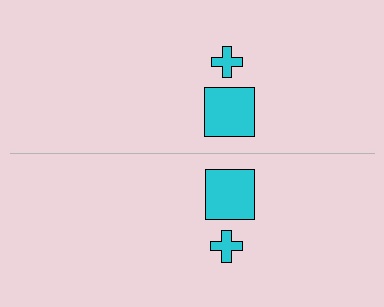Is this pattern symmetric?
Yes, this pattern has bilateral (reflection) symmetry.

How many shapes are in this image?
There are 4 shapes in this image.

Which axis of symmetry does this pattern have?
The pattern has a horizontal axis of symmetry running through the center of the image.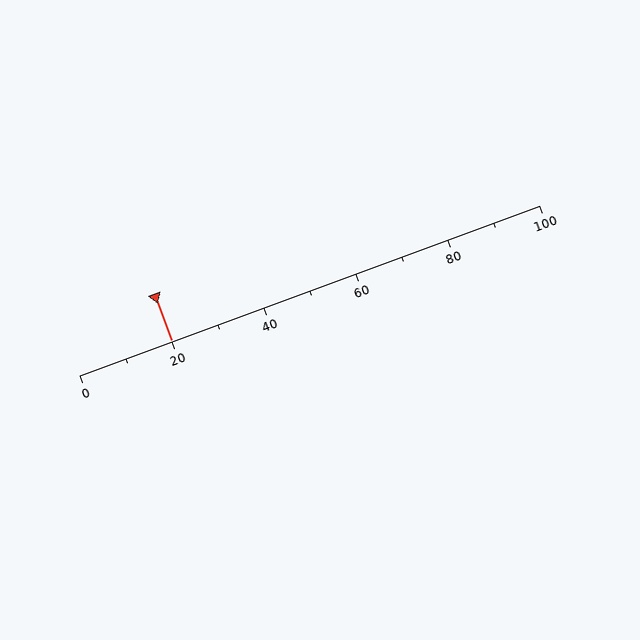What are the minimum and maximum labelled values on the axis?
The axis runs from 0 to 100.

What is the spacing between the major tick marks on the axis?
The major ticks are spaced 20 apart.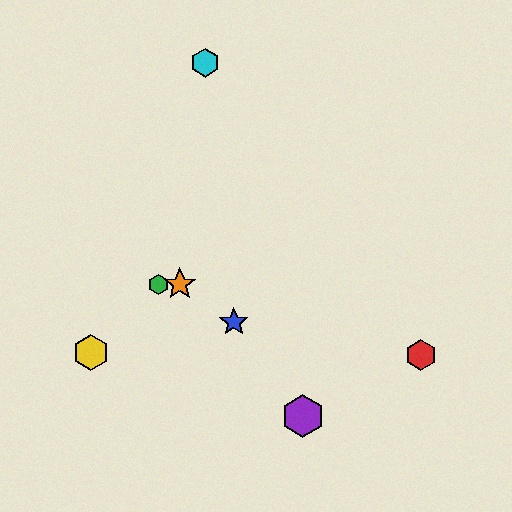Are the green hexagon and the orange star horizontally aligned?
Yes, both are at y≈284.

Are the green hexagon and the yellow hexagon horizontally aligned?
No, the green hexagon is at y≈284 and the yellow hexagon is at y≈352.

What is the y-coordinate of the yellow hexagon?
The yellow hexagon is at y≈352.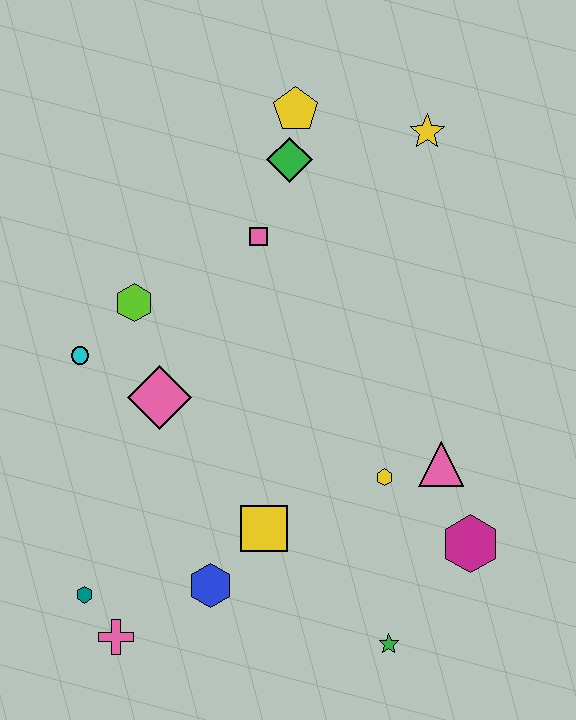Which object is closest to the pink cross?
The teal hexagon is closest to the pink cross.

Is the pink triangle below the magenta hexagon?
No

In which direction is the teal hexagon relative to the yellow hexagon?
The teal hexagon is to the left of the yellow hexagon.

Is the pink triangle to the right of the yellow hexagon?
Yes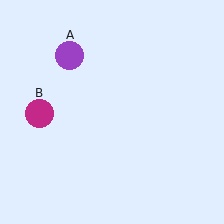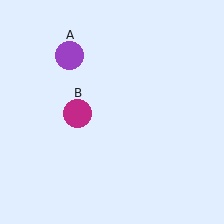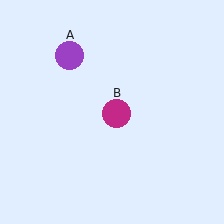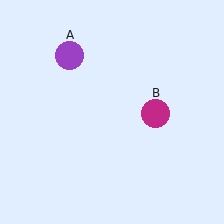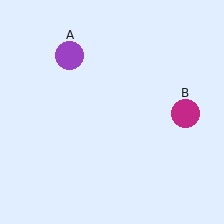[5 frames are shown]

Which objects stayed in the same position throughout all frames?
Purple circle (object A) remained stationary.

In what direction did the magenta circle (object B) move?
The magenta circle (object B) moved right.